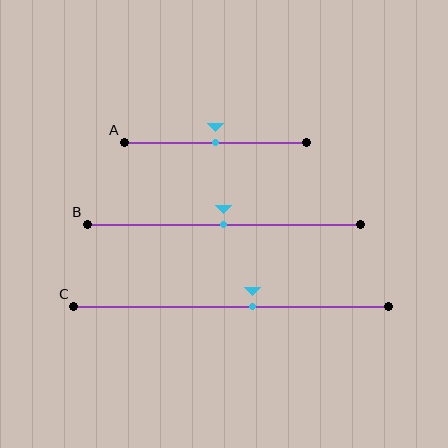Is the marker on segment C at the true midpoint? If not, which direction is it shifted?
No, the marker on segment C is shifted to the right by about 7% of the segment length.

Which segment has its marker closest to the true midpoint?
Segment A has its marker closest to the true midpoint.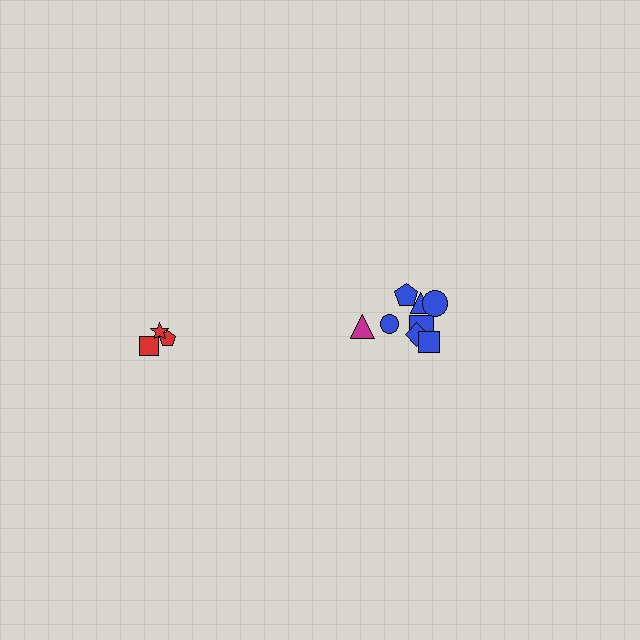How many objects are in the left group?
There are 3 objects.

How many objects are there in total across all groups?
There are 11 objects.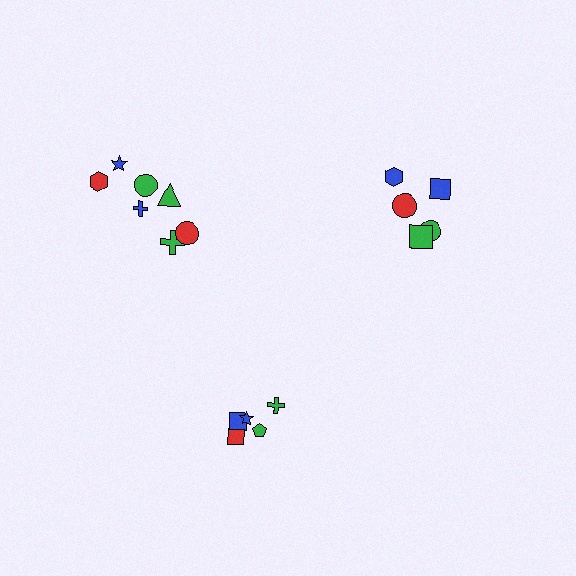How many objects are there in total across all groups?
There are 17 objects.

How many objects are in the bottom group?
There are 5 objects.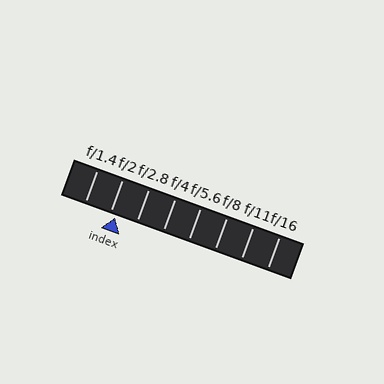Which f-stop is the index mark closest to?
The index mark is closest to f/2.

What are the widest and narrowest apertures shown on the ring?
The widest aperture shown is f/1.4 and the narrowest is f/16.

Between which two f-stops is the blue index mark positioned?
The index mark is between f/2 and f/2.8.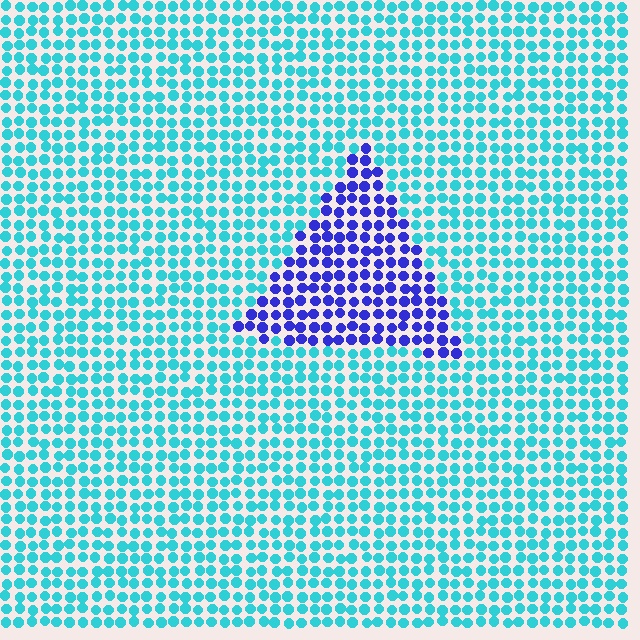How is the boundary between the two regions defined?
The boundary is defined purely by a slight shift in hue (about 59 degrees). Spacing, size, and orientation are identical on both sides.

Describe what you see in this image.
The image is filled with small cyan elements in a uniform arrangement. A triangle-shaped region is visible where the elements are tinted to a slightly different hue, forming a subtle color boundary.